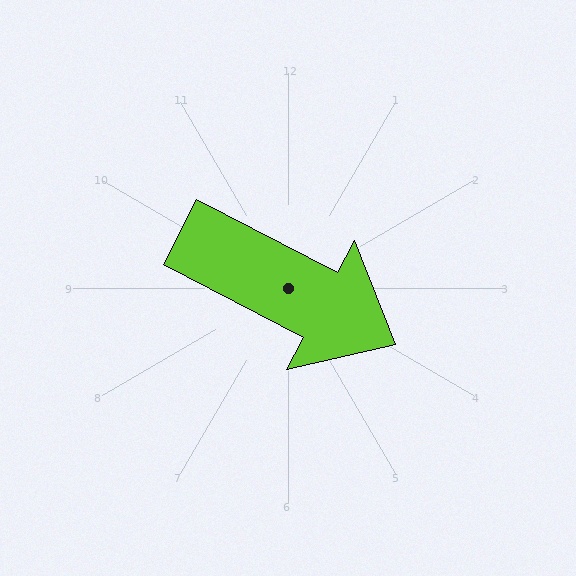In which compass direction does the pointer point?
Southeast.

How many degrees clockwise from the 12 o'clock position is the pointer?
Approximately 118 degrees.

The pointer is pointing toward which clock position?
Roughly 4 o'clock.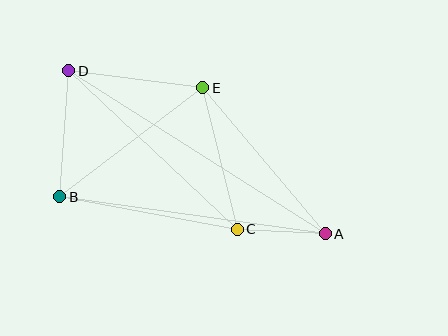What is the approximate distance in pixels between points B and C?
The distance between B and C is approximately 180 pixels.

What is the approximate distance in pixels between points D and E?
The distance between D and E is approximately 135 pixels.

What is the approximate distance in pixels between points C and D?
The distance between C and D is approximately 231 pixels.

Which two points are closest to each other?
Points A and C are closest to each other.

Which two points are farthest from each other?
Points A and D are farthest from each other.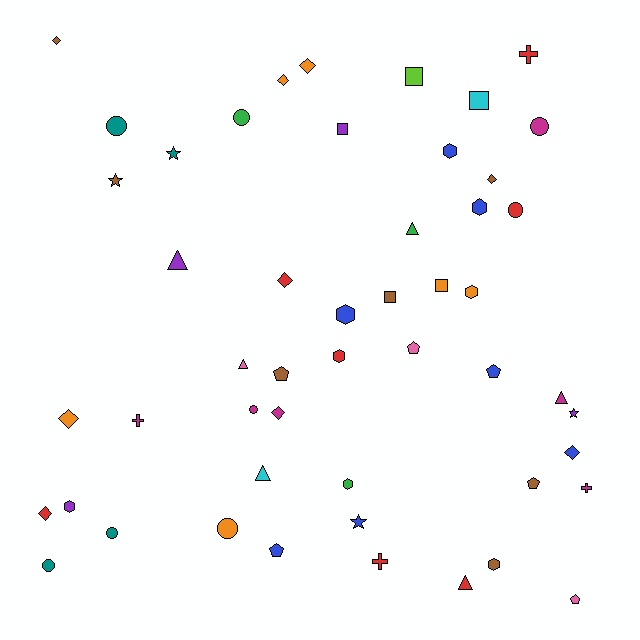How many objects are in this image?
There are 50 objects.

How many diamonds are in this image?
There are 9 diamonds.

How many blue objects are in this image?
There are 7 blue objects.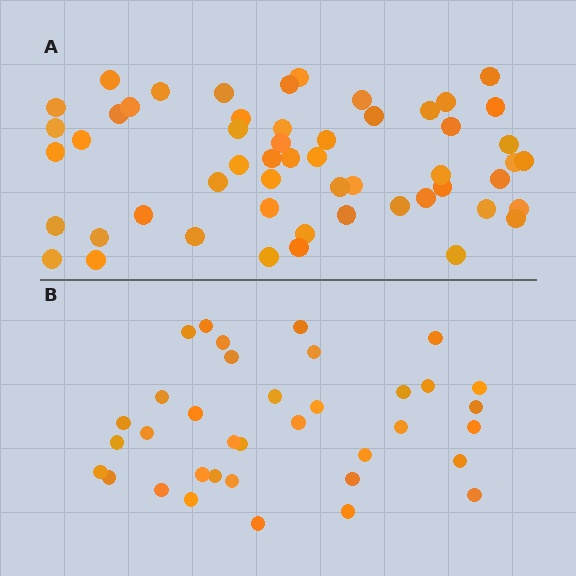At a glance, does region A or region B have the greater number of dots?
Region A (the top region) has more dots.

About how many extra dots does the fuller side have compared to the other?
Region A has approximately 20 more dots than region B.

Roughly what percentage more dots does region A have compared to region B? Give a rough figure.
About 50% more.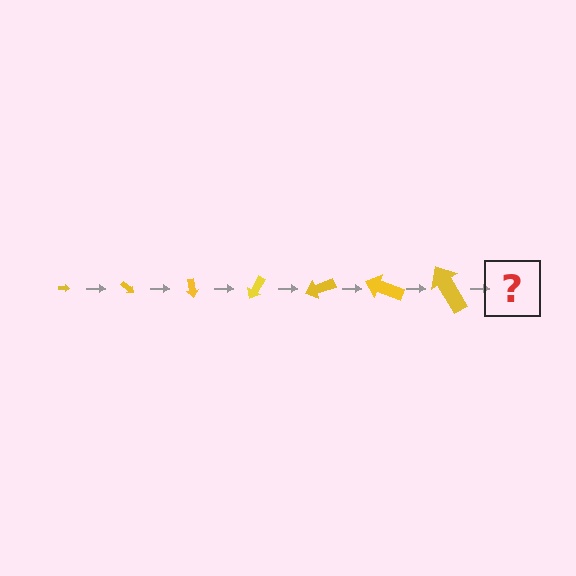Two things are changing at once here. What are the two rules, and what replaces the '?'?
The two rules are that the arrow grows larger each step and it rotates 40 degrees each step. The '?' should be an arrow, larger than the previous one and rotated 280 degrees from the start.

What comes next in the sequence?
The next element should be an arrow, larger than the previous one and rotated 280 degrees from the start.